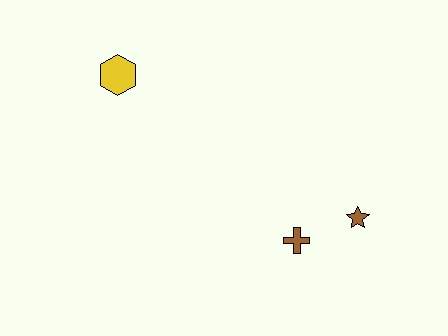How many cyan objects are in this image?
There are no cyan objects.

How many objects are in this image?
There are 3 objects.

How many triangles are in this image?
There are no triangles.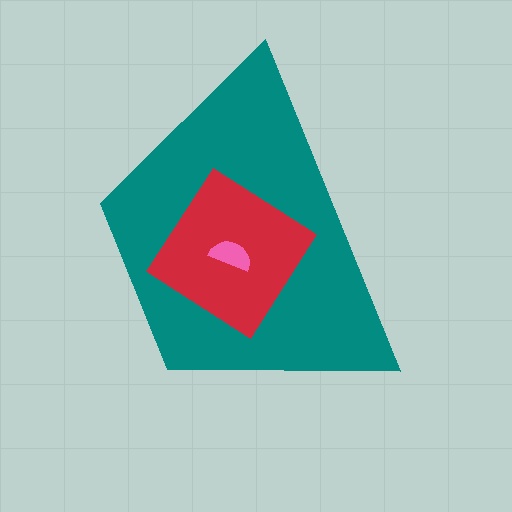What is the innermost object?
The pink semicircle.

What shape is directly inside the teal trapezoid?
The red diamond.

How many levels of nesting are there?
3.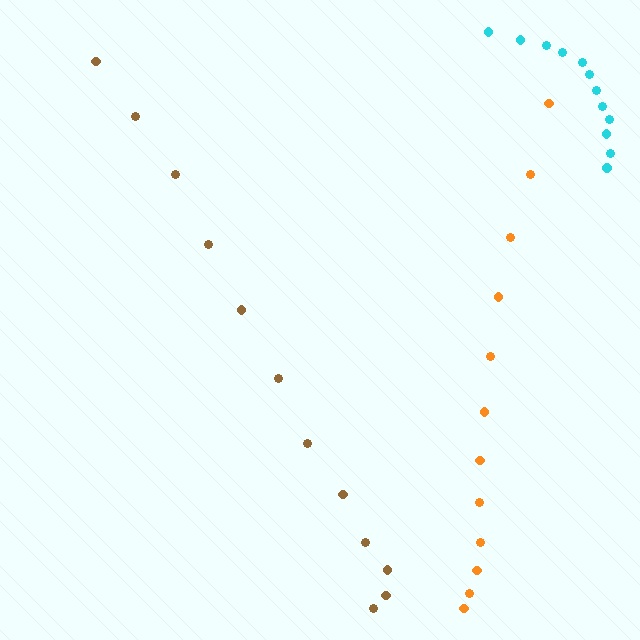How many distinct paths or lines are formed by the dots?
There are 3 distinct paths.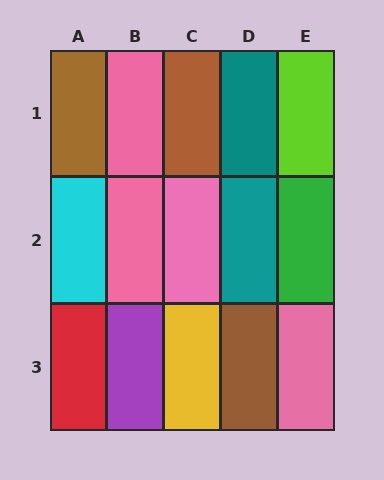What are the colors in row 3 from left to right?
Red, purple, yellow, brown, pink.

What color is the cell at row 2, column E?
Green.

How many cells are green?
1 cell is green.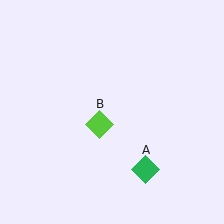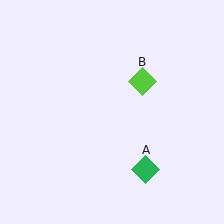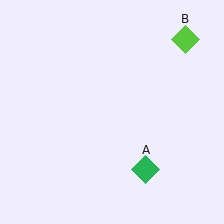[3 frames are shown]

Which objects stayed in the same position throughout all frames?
Green diamond (object A) remained stationary.